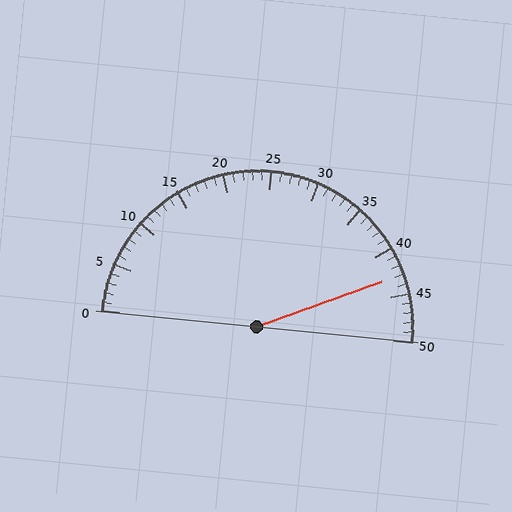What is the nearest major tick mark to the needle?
The nearest major tick mark is 45.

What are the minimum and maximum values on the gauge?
The gauge ranges from 0 to 50.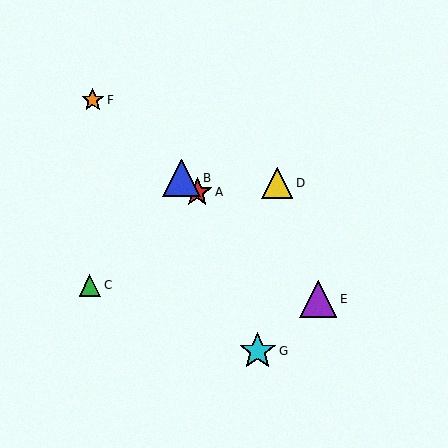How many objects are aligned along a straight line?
4 objects (A, B, E, F) are aligned along a straight line.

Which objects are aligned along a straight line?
Objects A, B, E, F are aligned along a straight line.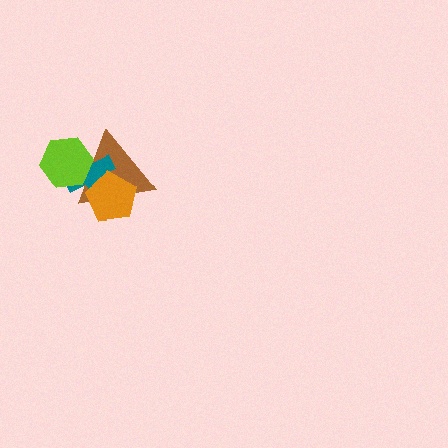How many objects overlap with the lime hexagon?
2 objects overlap with the lime hexagon.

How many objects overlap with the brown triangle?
3 objects overlap with the brown triangle.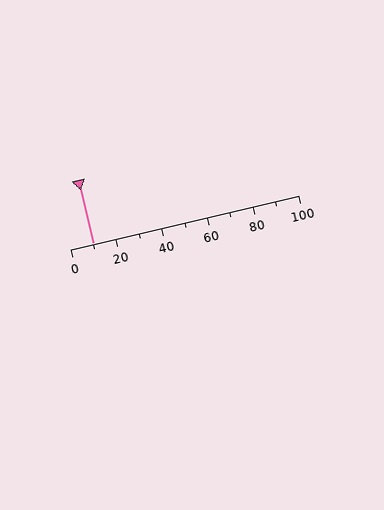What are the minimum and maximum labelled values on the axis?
The axis runs from 0 to 100.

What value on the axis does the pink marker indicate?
The marker indicates approximately 10.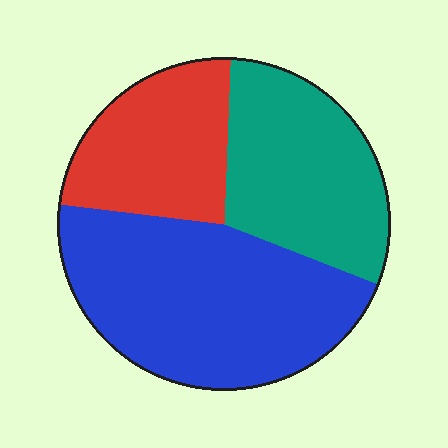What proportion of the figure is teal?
Teal covers 30% of the figure.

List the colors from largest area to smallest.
From largest to smallest: blue, teal, red.